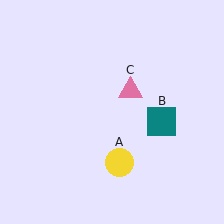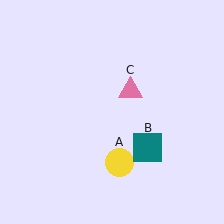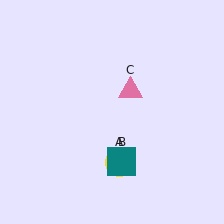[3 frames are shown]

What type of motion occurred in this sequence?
The teal square (object B) rotated clockwise around the center of the scene.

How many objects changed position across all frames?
1 object changed position: teal square (object B).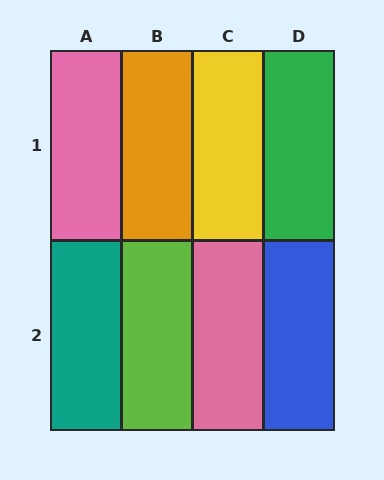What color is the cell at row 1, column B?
Orange.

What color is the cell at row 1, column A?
Pink.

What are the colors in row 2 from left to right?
Teal, lime, pink, blue.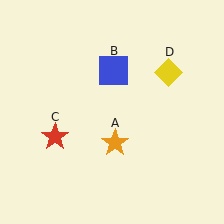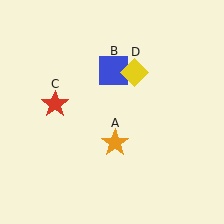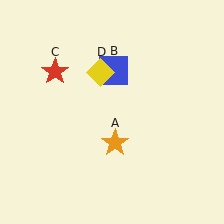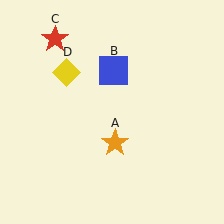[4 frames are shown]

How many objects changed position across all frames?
2 objects changed position: red star (object C), yellow diamond (object D).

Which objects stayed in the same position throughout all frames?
Orange star (object A) and blue square (object B) remained stationary.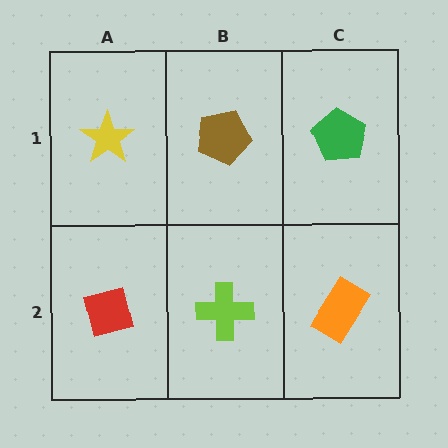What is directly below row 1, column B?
A lime cross.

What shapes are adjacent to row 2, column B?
A brown pentagon (row 1, column B), a red square (row 2, column A), an orange rectangle (row 2, column C).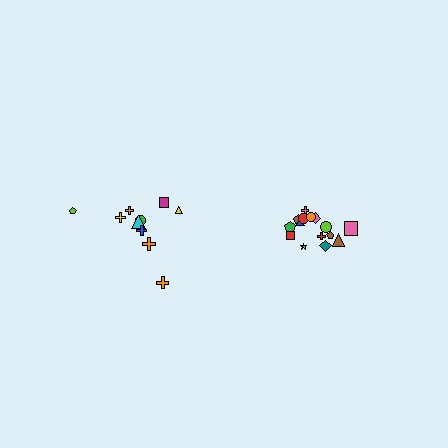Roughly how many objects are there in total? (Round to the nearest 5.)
Roughly 25 objects in total.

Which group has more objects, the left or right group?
The right group.